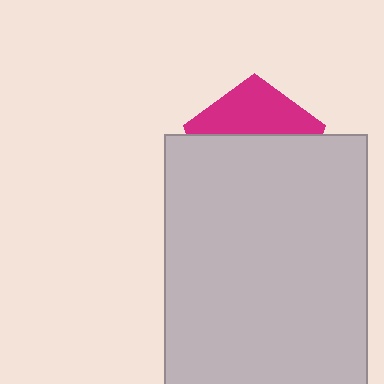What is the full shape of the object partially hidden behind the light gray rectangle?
The partially hidden object is a magenta pentagon.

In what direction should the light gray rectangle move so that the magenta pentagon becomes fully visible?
The light gray rectangle should move down. That is the shortest direction to clear the overlap and leave the magenta pentagon fully visible.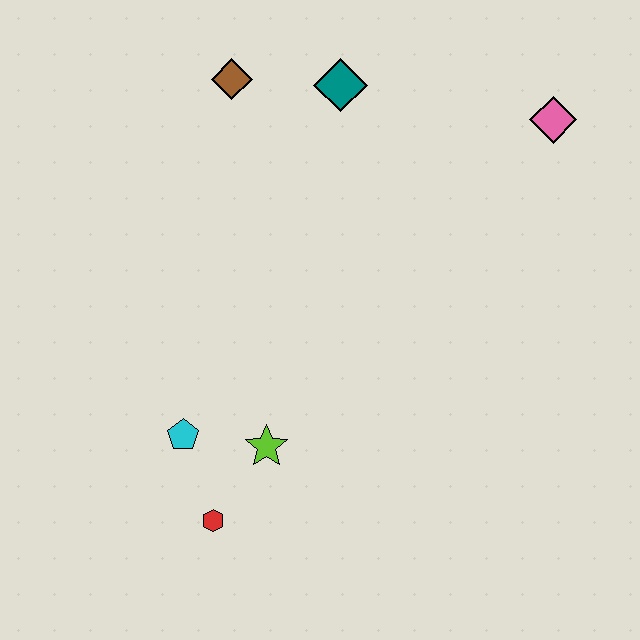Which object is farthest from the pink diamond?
The red hexagon is farthest from the pink diamond.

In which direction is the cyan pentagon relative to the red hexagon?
The cyan pentagon is above the red hexagon.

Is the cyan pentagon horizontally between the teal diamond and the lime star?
No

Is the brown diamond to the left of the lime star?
Yes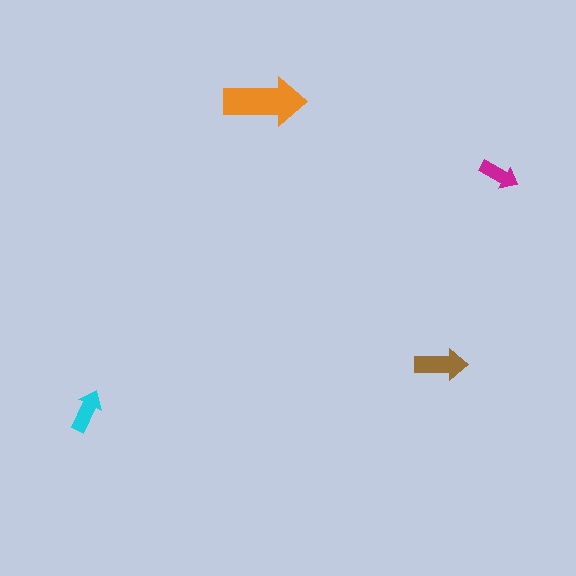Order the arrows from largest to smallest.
the orange one, the brown one, the cyan one, the magenta one.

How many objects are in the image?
There are 4 objects in the image.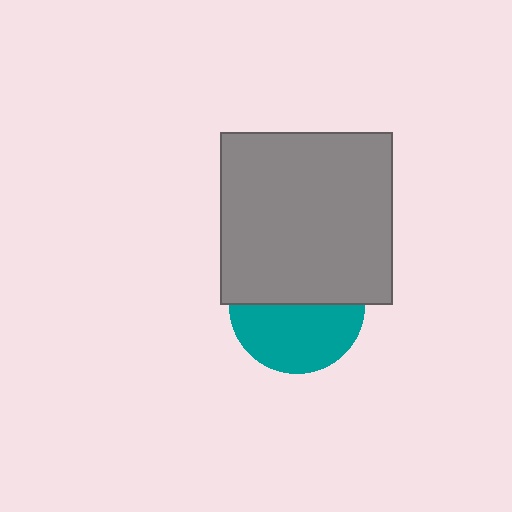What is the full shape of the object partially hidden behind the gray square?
The partially hidden object is a teal circle.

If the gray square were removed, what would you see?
You would see the complete teal circle.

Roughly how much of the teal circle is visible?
About half of it is visible (roughly 50%).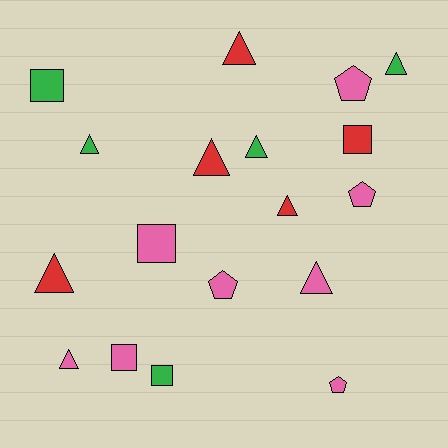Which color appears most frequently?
Pink, with 8 objects.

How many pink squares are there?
There are 2 pink squares.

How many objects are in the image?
There are 18 objects.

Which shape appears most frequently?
Triangle, with 9 objects.